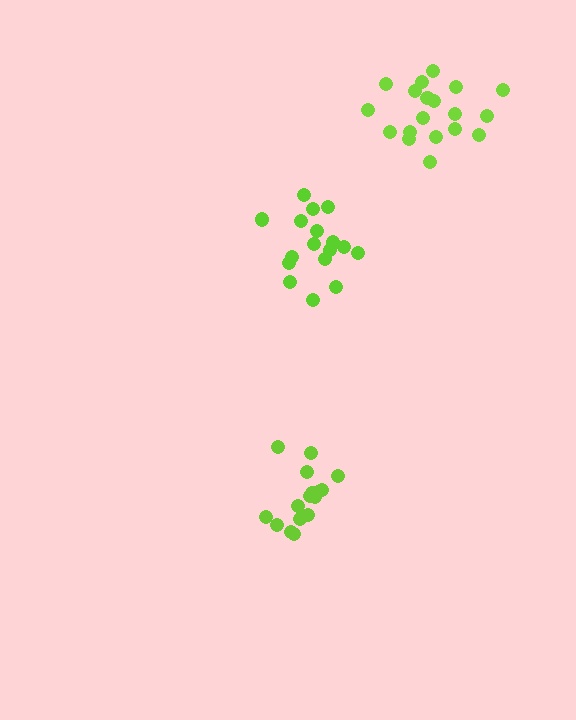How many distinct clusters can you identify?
There are 3 distinct clusters.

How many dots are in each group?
Group 1: 17 dots, Group 2: 16 dots, Group 3: 19 dots (52 total).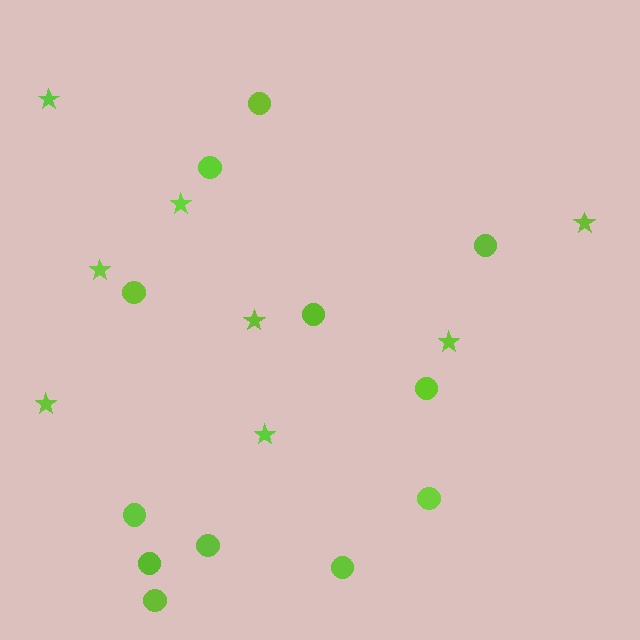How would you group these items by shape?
There are 2 groups: one group of stars (8) and one group of circles (12).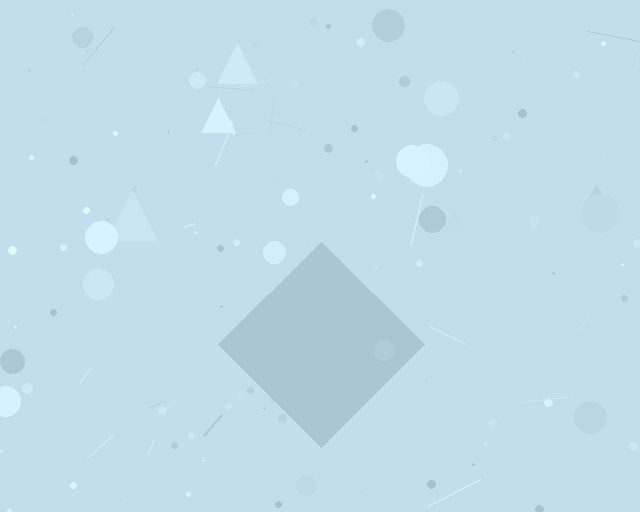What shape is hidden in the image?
A diamond is hidden in the image.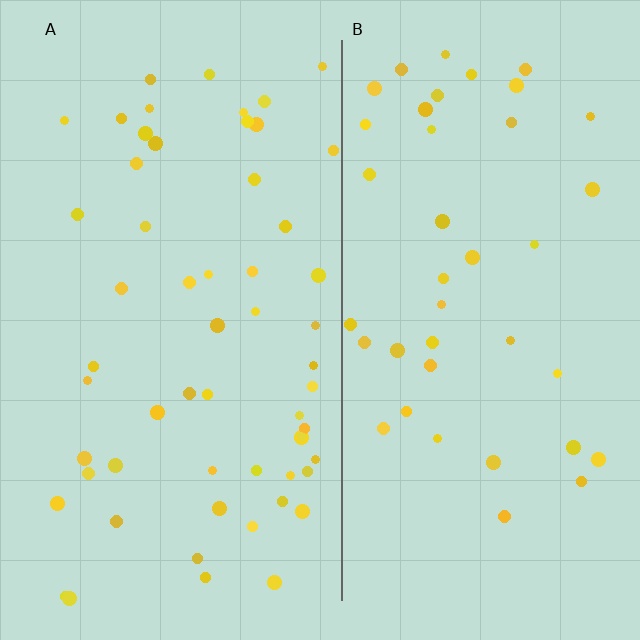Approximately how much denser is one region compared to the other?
Approximately 1.4× — region A over region B.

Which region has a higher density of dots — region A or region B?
A (the left).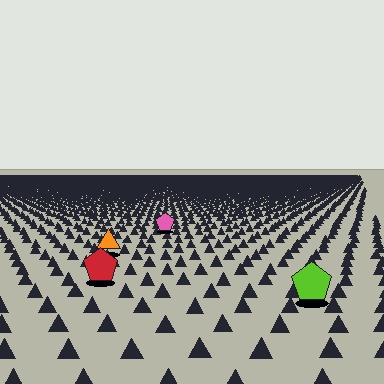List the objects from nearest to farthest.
From nearest to farthest: the lime pentagon, the red pentagon, the orange triangle, the pink pentagon.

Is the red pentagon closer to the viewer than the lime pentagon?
No. The lime pentagon is closer — you can tell from the texture gradient: the ground texture is coarser near it.